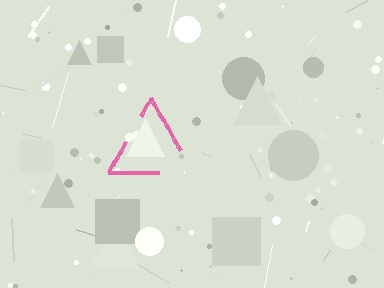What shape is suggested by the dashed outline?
The dashed outline suggests a triangle.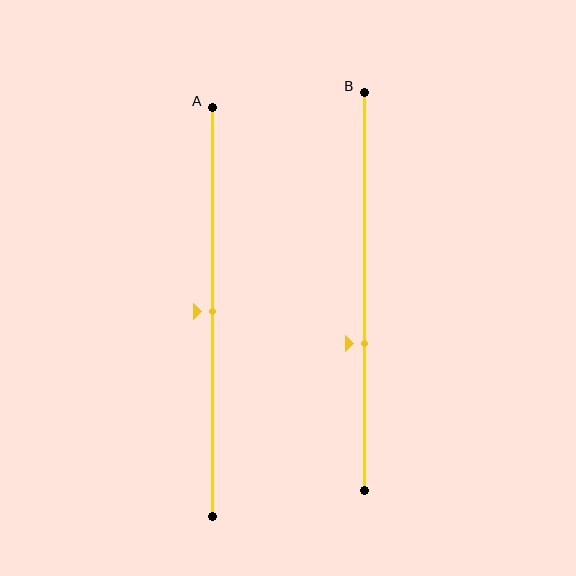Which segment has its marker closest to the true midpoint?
Segment A has its marker closest to the true midpoint.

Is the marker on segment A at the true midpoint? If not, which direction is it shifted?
Yes, the marker on segment A is at the true midpoint.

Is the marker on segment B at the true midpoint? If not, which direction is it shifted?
No, the marker on segment B is shifted downward by about 13% of the segment length.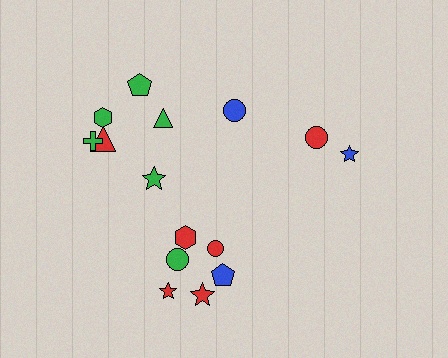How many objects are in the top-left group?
There are 6 objects.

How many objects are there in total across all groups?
There are 15 objects.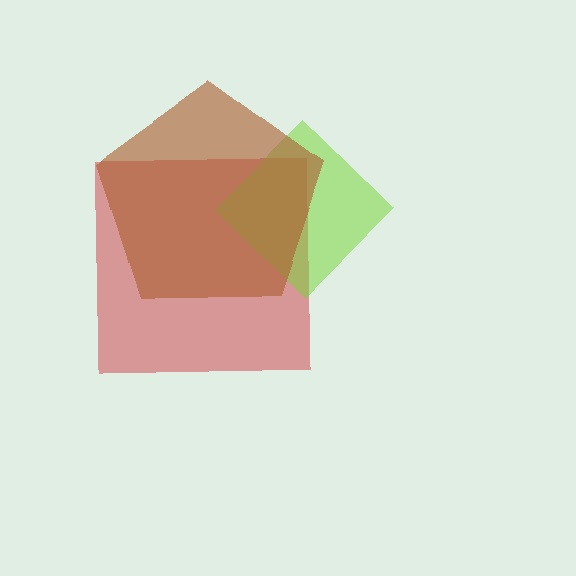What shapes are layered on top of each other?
The layered shapes are: a red square, a lime diamond, a brown pentagon.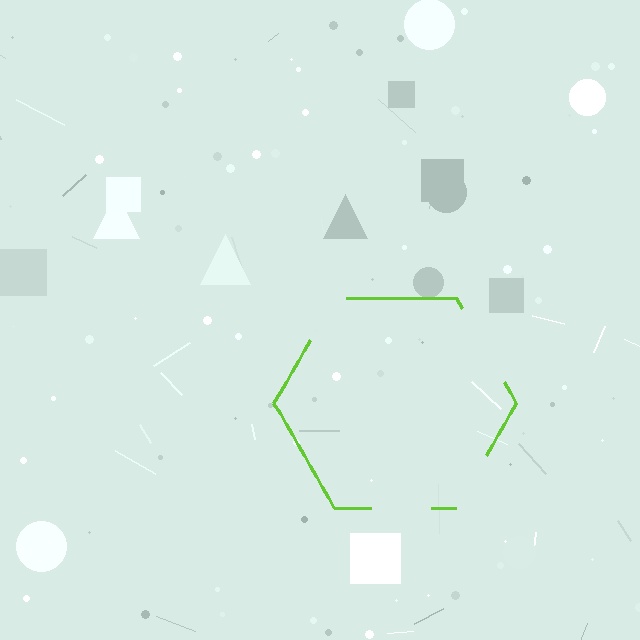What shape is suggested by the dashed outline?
The dashed outline suggests a hexagon.